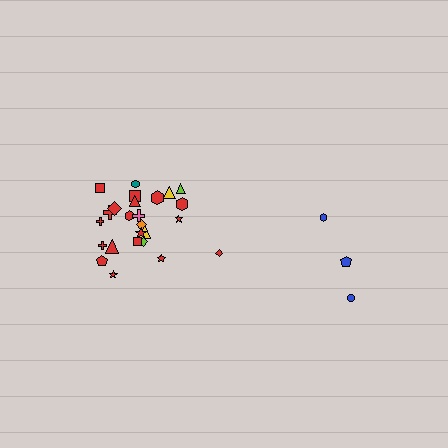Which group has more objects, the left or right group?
The left group.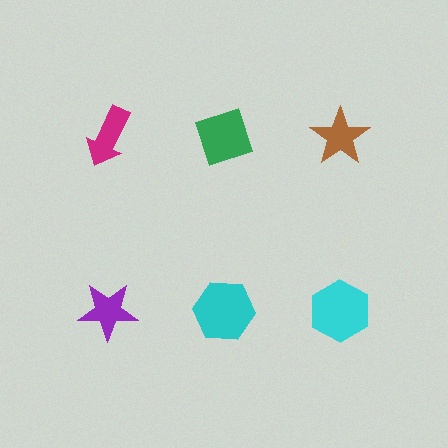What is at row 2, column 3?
A cyan hexagon.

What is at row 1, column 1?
A magenta arrow.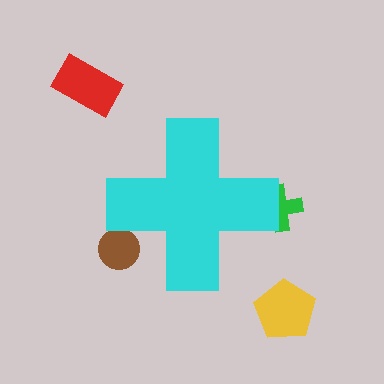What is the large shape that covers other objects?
A cyan cross.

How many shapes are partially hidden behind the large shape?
2 shapes are partially hidden.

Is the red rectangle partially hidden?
No, the red rectangle is fully visible.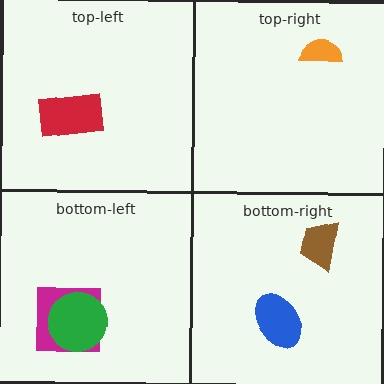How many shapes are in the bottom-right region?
2.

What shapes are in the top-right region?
The orange semicircle.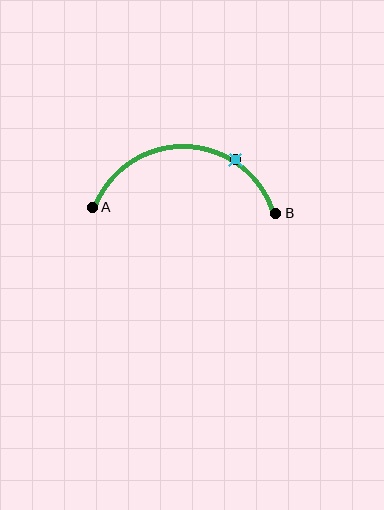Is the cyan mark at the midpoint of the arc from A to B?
No. The cyan mark lies on the arc but is closer to endpoint B. The arc midpoint would be at the point on the curve equidistant along the arc from both A and B.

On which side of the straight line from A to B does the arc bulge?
The arc bulges above the straight line connecting A and B.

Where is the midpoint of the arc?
The arc midpoint is the point on the curve farthest from the straight line joining A and B. It sits above that line.